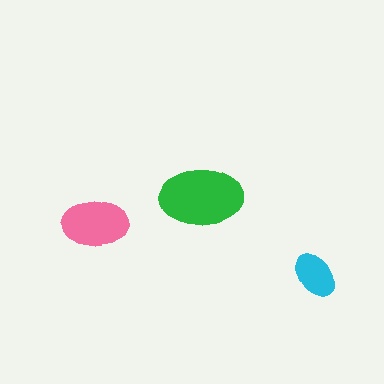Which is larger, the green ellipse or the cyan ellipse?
The green one.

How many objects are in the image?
There are 3 objects in the image.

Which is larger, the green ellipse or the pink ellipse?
The green one.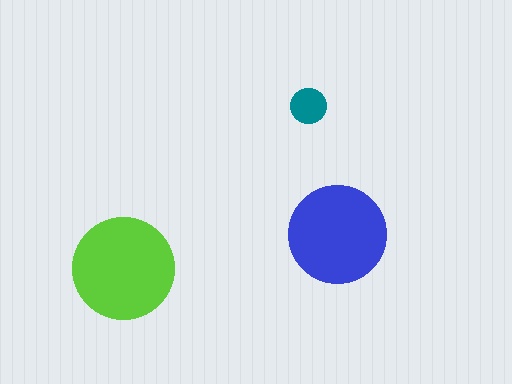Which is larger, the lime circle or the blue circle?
The lime one.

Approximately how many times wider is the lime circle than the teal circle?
About 3 times wider.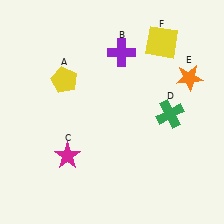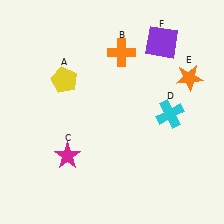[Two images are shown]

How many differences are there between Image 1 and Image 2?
There are 3 differences between the two images.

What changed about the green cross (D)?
In Image 1, D is green. In Image 2, it changed to cyan.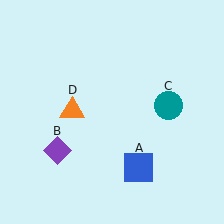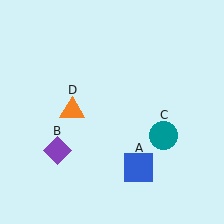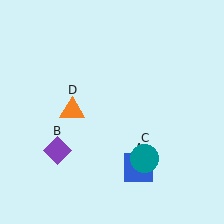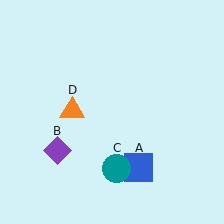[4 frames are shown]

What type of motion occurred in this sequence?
The teal circle (object C) rotated clockwise around the center of the scene.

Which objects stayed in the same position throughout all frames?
Blue square (object A) and purple diamond (object B) and orange triangle (object D) remained stationary.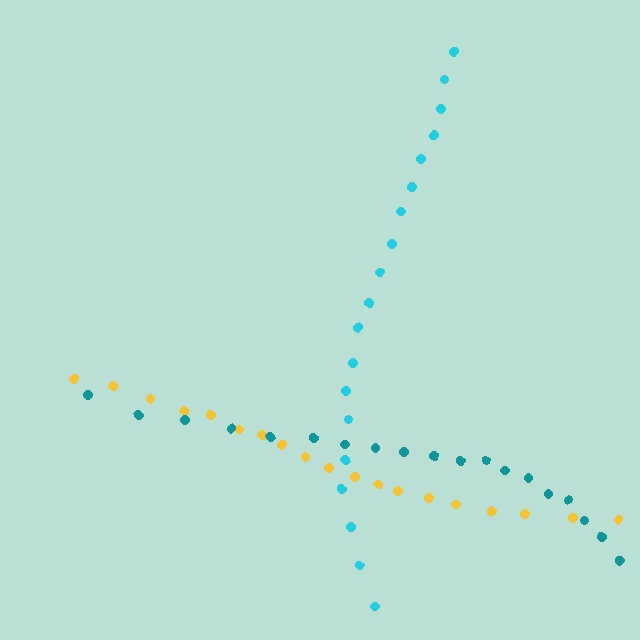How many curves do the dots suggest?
There are 3 distinct paths.